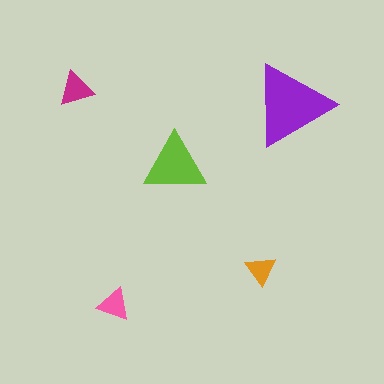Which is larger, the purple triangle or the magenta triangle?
The purple one.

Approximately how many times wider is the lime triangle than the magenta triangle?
About 2 times wider.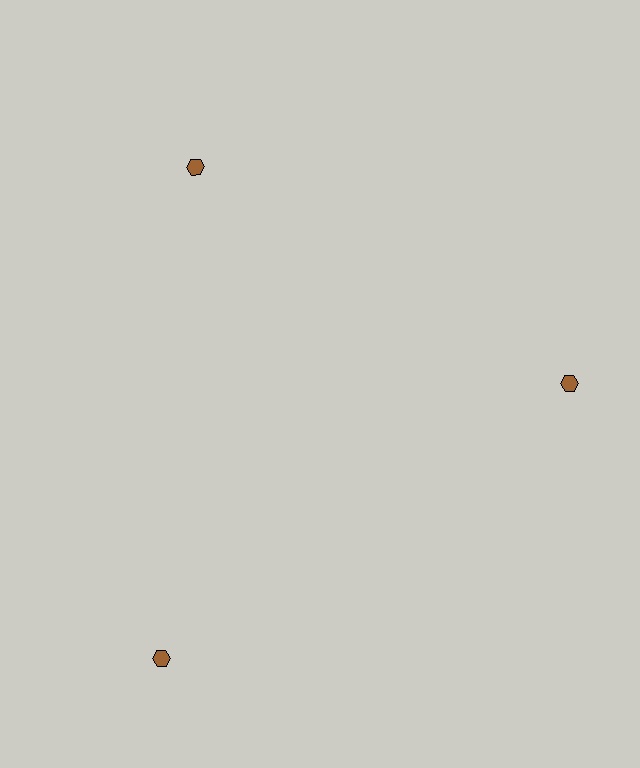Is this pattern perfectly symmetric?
No. The 3 brown hexagons are arranged in a ring, but one element near the 7 o'clock position is pushed outward from the center, breaking the 3-fold rotational symmetry.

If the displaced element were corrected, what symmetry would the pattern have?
It would have 3-fold rotational symmetry — the pattern would map onto itself every 120 degrees.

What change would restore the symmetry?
The symmetry would be restored by moving it inward, back onto the ring so that all 3 hexagons sit at equal angles and equal distance from the center.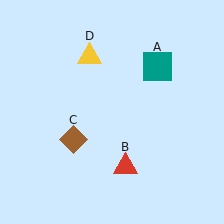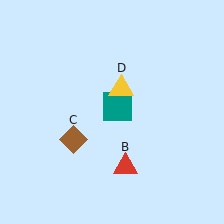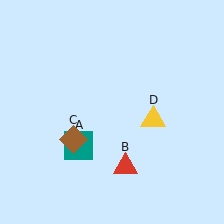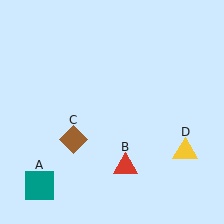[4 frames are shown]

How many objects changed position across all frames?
2 objects changed position: teal square (object A), yellow triangle (object D).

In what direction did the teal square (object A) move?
The teal square (object A) moved down and to the left.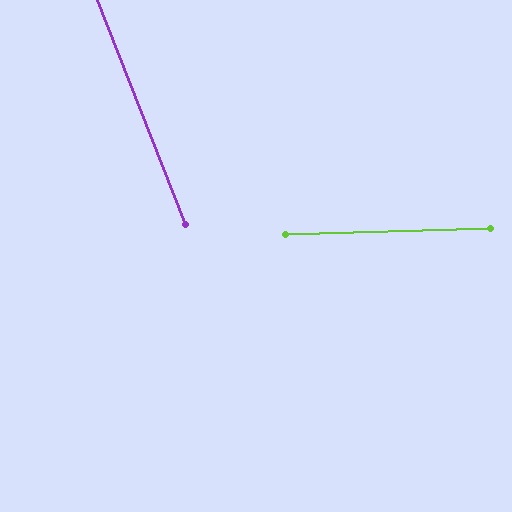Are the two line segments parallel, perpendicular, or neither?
Neither parallel nor perpendicular — they differ by about 70°.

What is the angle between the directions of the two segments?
Approximately 70 degrees.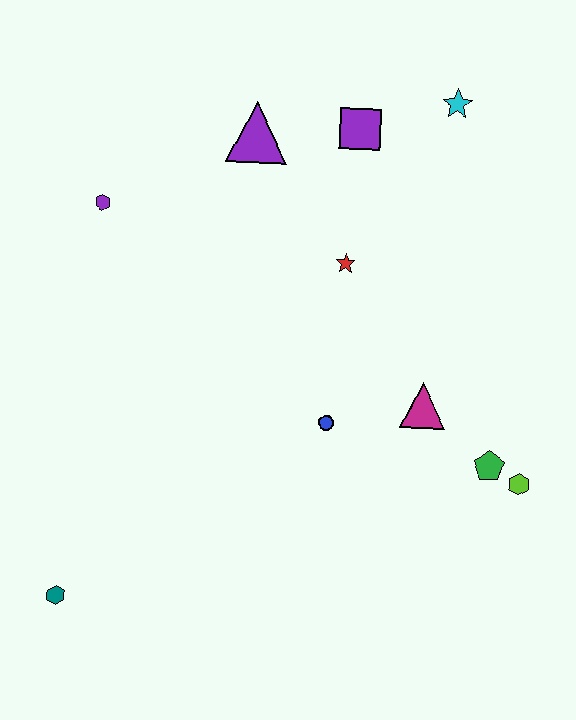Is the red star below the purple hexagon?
Yes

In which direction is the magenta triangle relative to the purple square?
The magenta triangle is below the purple square.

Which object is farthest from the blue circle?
The cyan star is farthest from the blue circle.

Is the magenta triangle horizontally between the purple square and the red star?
No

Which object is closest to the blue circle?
The magenta triangle is closest to the blue circle.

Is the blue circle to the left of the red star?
Yes